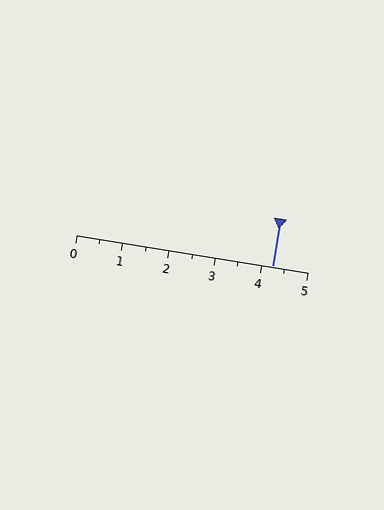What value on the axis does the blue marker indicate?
The marker indicates approximately 4.2.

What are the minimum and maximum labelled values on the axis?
The axis runs from 0 to 5.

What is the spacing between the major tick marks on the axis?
The major ticks are spaced 1 apart.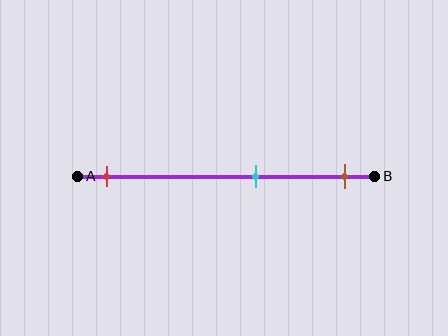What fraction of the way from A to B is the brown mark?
The brown mark is approximately 90% (0.9) of the way from A to B.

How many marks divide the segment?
There are 3 marks dividing the segment.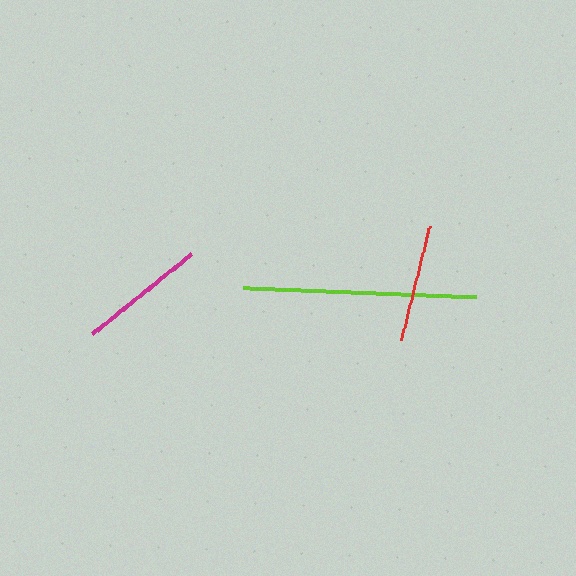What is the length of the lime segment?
The lime segment is approximately 232 pixels long.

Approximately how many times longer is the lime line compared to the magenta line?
The lime line is approximately 1.8 times the length of the magenta line.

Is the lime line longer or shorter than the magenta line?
The lime line is longer than the magenta line.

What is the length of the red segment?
The red segment is approximately 117 pixels long.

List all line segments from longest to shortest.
From longest to shortest: lime, magenta, red.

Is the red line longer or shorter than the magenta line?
The magenta line is longer than the red line.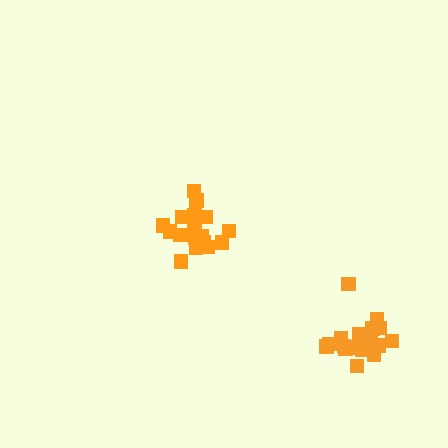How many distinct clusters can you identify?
There are 2 distinct clusters.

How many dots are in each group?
Group 1: 19 dots, Group 2: 20 dots (39 total).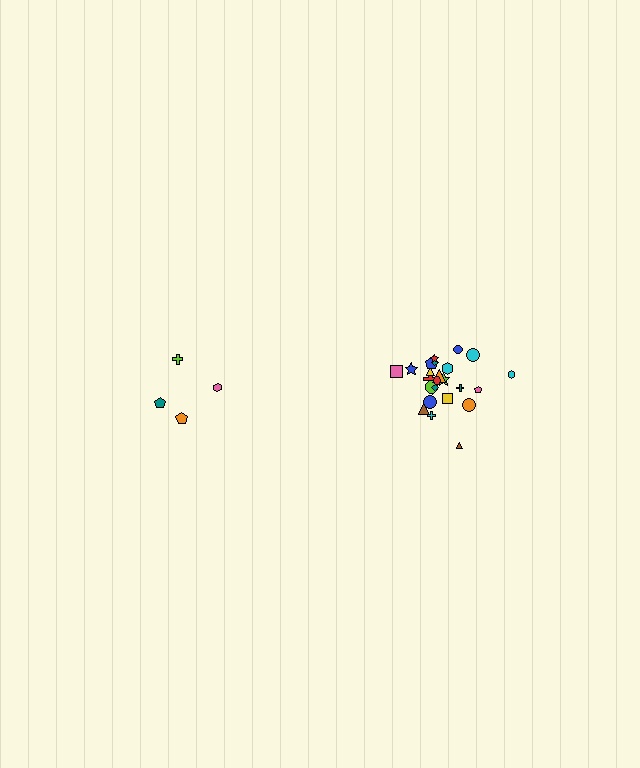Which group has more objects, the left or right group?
The right group.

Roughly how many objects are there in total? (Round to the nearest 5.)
Roughly 30 objects in total.